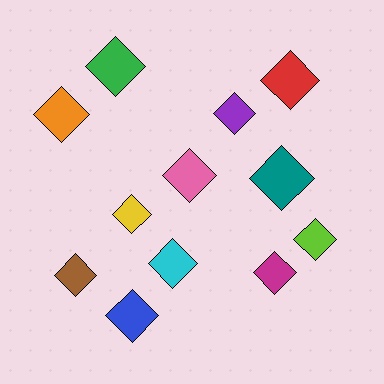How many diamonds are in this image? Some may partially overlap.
There are 12 diamonds.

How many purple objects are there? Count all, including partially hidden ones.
There is 1 purple object.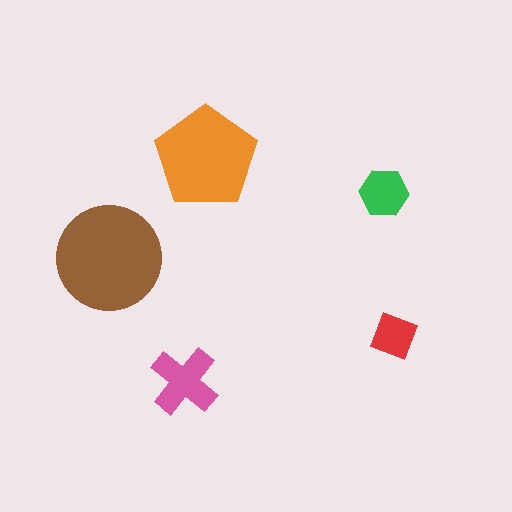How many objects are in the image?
There are 5 objects in the image.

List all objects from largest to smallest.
The brown circle, the orange pentagon, the pink cross, the green hexagon, the red diamond.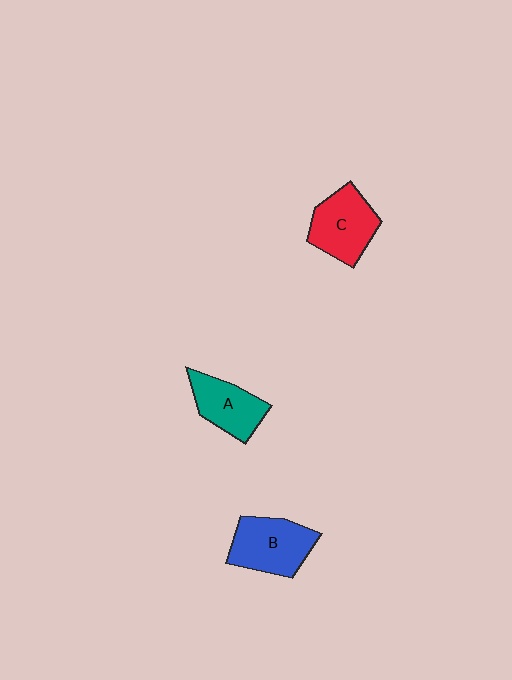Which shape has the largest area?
Shape B (blue).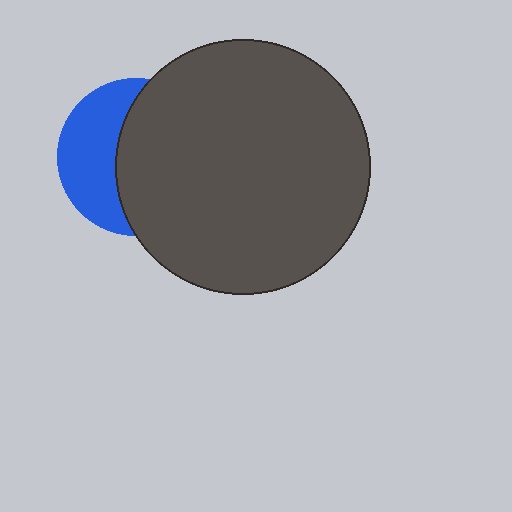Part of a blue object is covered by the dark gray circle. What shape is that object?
It is a circle.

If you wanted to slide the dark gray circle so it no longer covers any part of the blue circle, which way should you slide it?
Slide it right — that is the most direct way to separate the two shapes.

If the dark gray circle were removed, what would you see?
You would see the complete blue circle.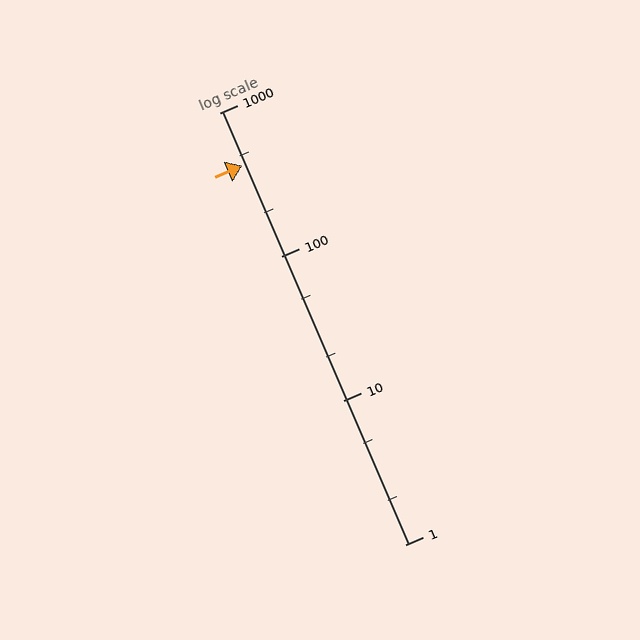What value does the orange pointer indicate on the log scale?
The pointer indicates approximately 430.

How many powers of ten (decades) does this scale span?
The scale spans 3 decades, from 1 to 1000.